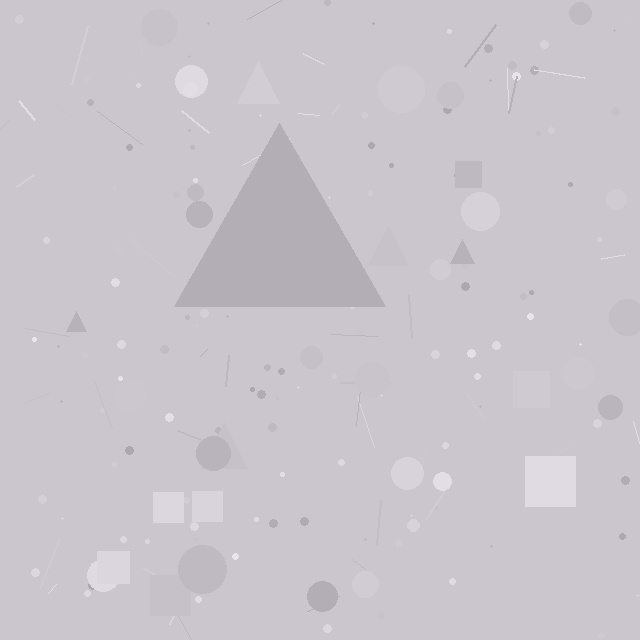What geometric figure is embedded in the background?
A triangle is embedded in the background.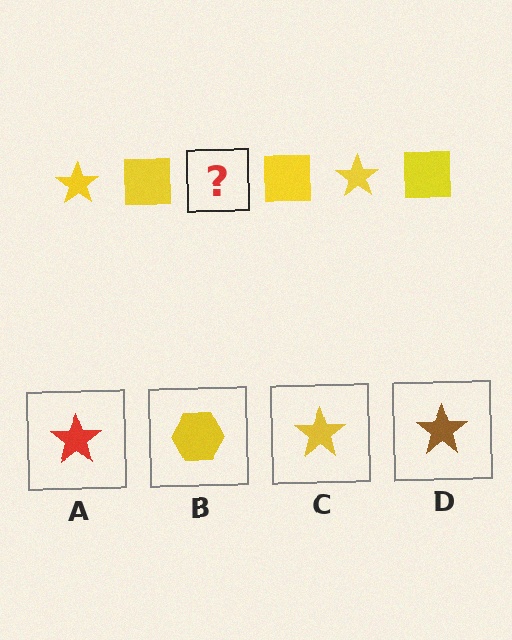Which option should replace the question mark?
Option C.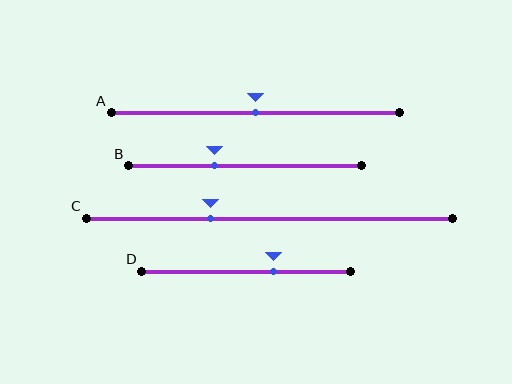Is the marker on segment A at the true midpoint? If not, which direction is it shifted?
Yes, the marker on segment A is at the true midpoint.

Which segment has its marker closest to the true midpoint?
Segment A has its marker closest to the true midpoint.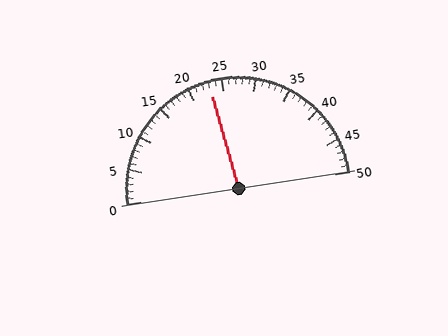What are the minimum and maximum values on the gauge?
The gauge ranges from 0 to 50.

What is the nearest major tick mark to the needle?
The nearest major tick mark is 25.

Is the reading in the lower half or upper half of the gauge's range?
The reading is in the lower half of the range (0 to 50).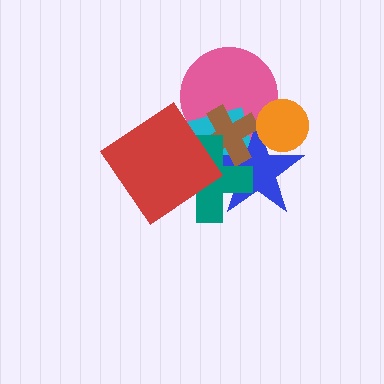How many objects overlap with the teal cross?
4 objects overlap with the teal cross.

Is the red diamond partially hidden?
No, no other shape covers it.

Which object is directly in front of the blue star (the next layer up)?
The brown cross is directly in front of the blue star.